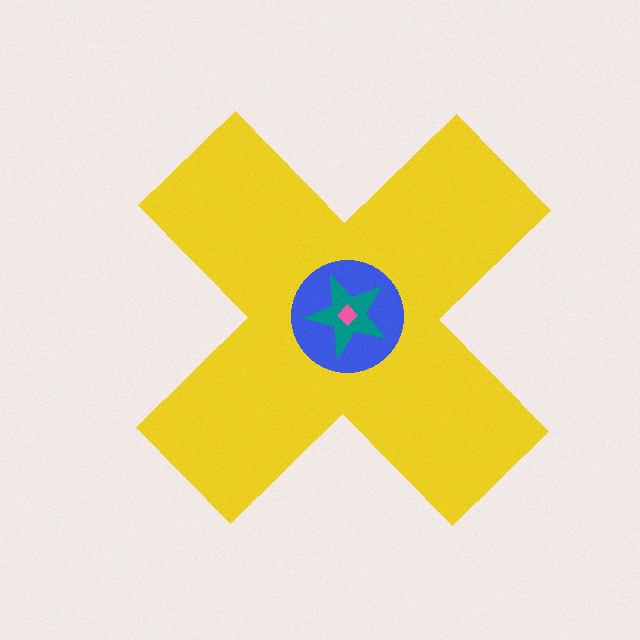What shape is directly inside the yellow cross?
The blue circle.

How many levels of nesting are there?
4.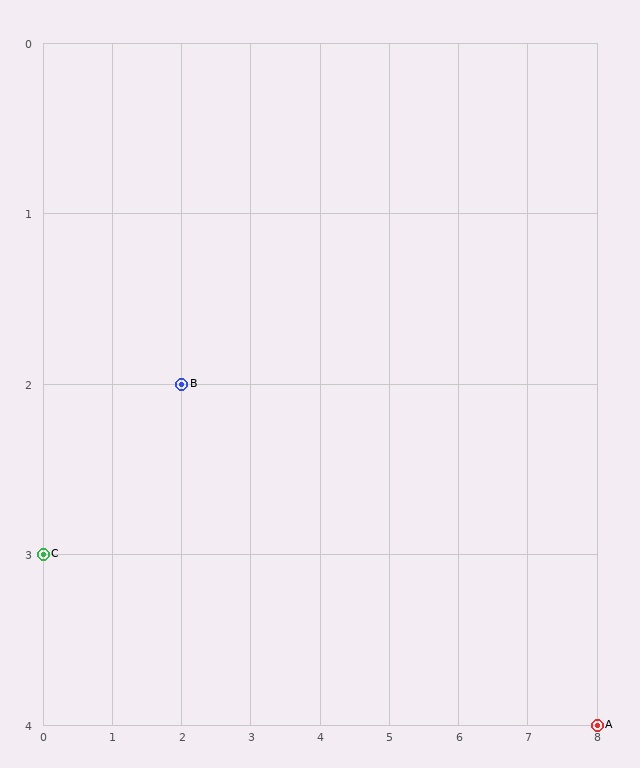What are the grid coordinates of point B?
Point B is at grid coordinates (2, 2).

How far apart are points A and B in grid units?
Points A and B are 6 columns and 2 rows apart (about 6.3 grid units diagonally).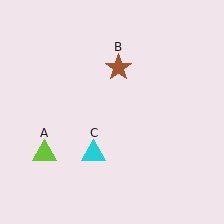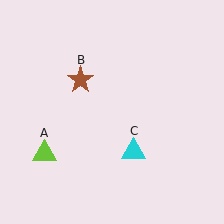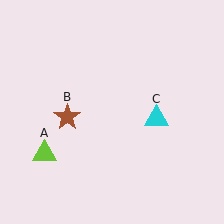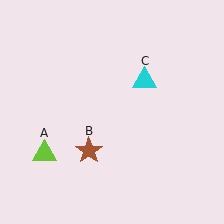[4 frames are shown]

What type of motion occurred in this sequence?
The brown star (object B), cyan triangle (object C) rotated counterclockwise around the center of the scene.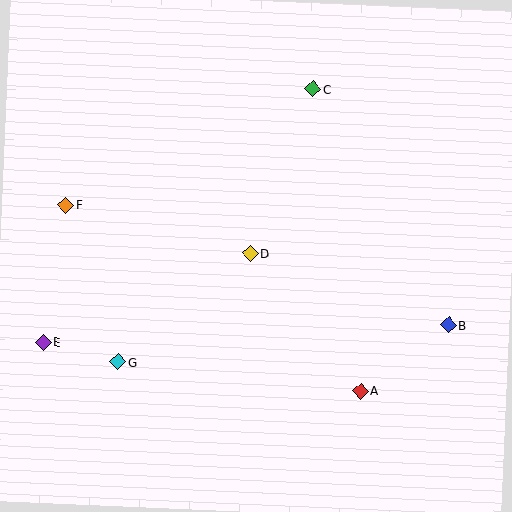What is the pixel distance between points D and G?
The distance between D and G is 171 pixels.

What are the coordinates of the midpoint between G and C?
The midpoint between G and C is at (216, 226).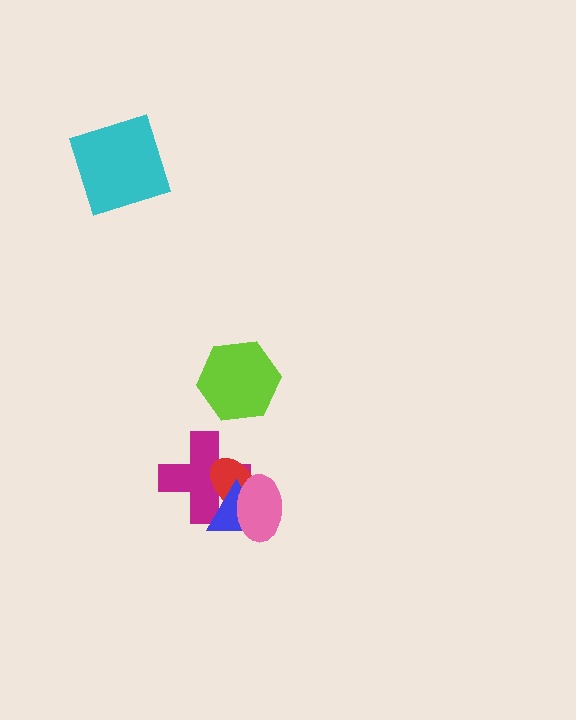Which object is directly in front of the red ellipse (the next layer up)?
The blue triangle is directly in front of the red ellipse.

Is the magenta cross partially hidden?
Yes, it is partially covered by another shape.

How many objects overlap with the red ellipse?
3 objects overlap with the red ellipse.